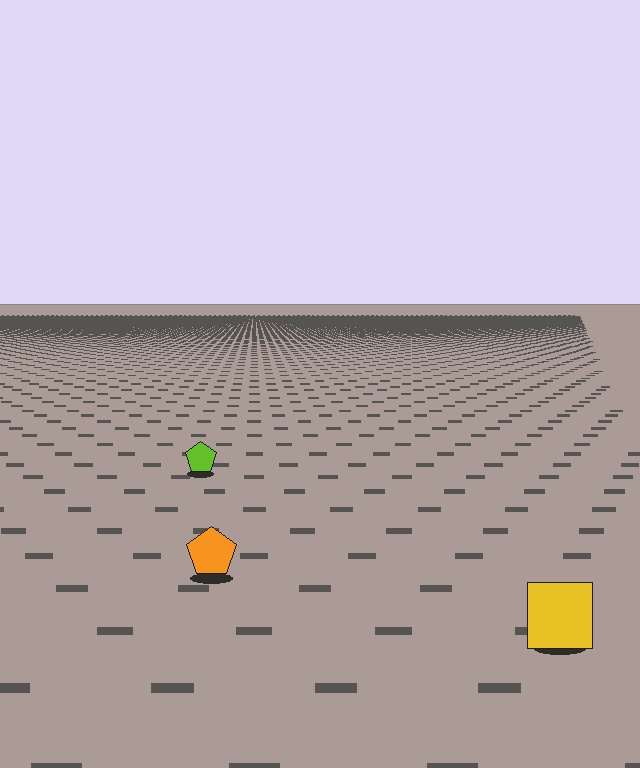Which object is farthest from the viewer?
The lime pentagon is farthest from the viewer. It appears smaller and the ground texture around it is denser.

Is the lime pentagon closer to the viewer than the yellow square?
No. The yellow square is closer — you can tell from the texture gradient: the ground texture is coarser near it.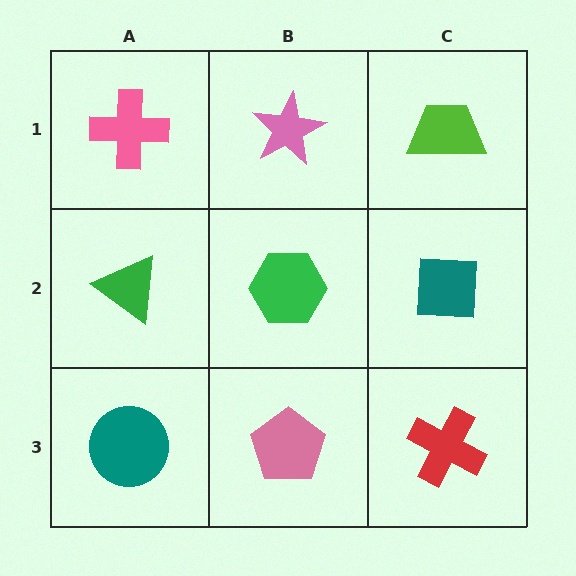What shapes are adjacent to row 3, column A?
A green triangle (row 2, column A), a pink pentagon (row 3, column B).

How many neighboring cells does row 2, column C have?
3.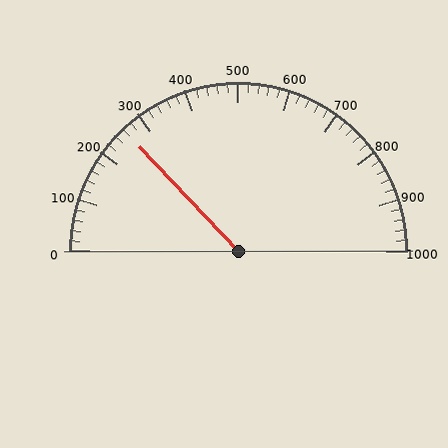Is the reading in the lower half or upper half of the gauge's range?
The reading is in the lower half of the range (0 to 1000).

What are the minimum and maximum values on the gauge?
The gauge ranges from 0 to 1000.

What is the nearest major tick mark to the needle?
The nearest major tick mark is 300.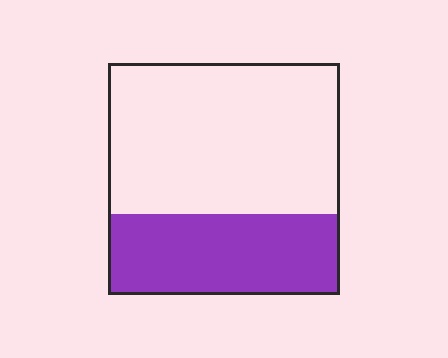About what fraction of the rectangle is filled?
About one third (1/3).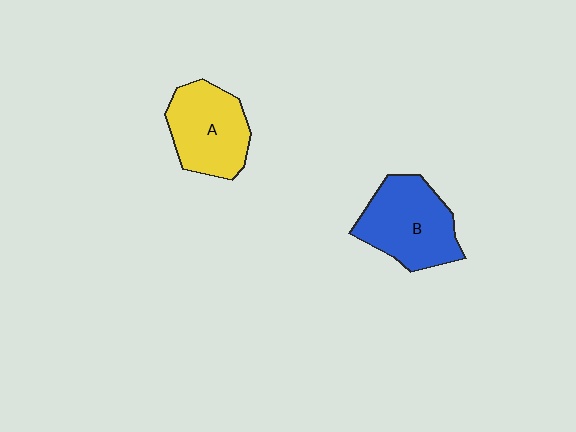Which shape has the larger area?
Shape B (blue).